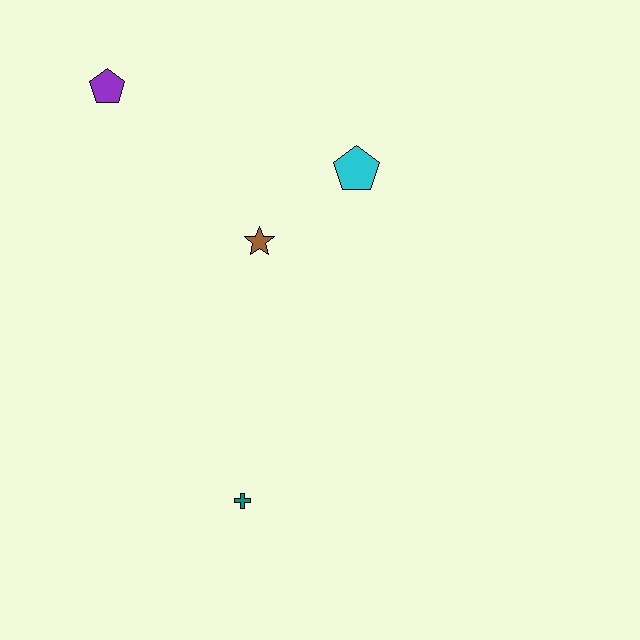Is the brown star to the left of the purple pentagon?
No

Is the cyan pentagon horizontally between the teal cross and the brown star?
No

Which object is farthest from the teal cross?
The purple pentagon is farthest from the teal cross.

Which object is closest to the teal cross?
The brown star is closest to the teal cross.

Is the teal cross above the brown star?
No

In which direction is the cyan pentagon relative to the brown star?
The cyan pentagon is to the right of the brown star.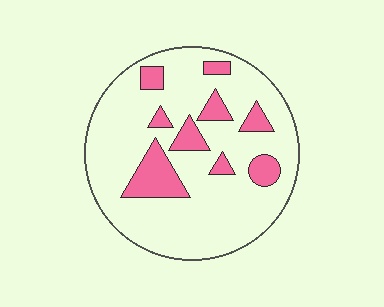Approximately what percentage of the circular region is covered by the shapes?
Approximately 20%.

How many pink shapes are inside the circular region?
9.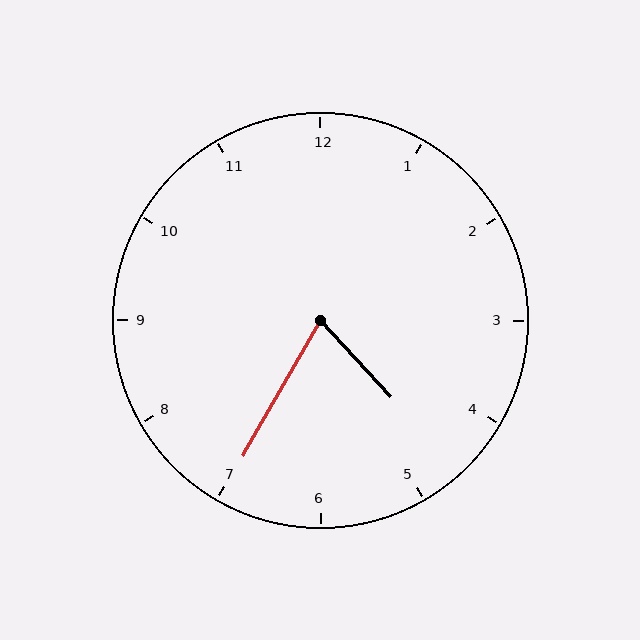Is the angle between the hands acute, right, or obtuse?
It is acute.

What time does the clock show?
4:35.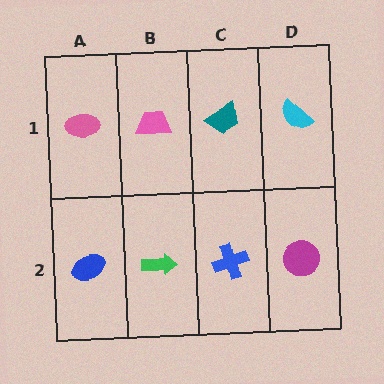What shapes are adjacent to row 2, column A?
A pink ellipse (row 1, column A), a green arrow (row 2, column B).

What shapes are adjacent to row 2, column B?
A pink trapezoid (row 1, column B), a blue ellipse (row 2, column A), a blue cross (row 2, column C).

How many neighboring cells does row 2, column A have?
2.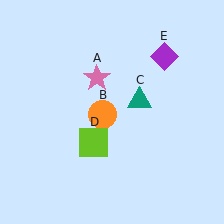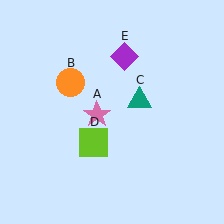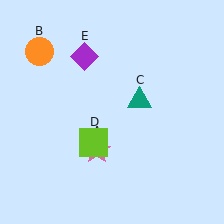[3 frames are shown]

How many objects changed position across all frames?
3 objects changed position: pink star (object A), orange circle (object B), purple diamond (object E).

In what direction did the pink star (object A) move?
The pink star (object A) moved down.